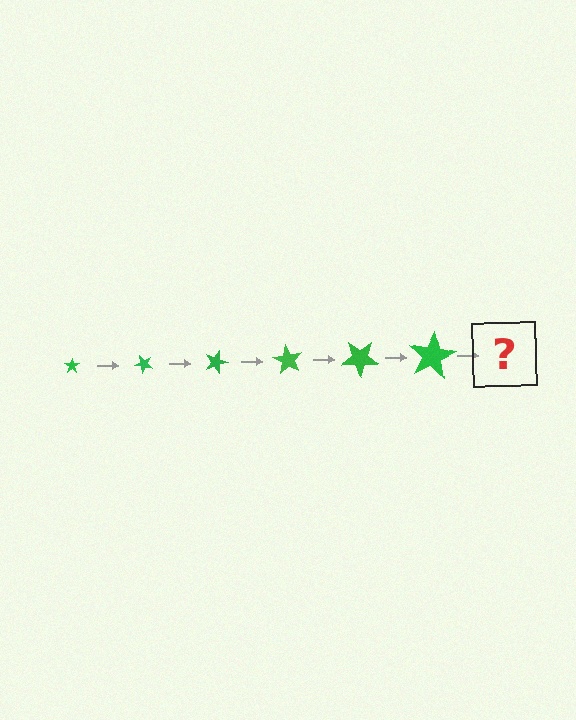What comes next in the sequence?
The next element should be a star, larger than the previous one and rotated 270 degrees from the start.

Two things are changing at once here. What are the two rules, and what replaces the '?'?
The two rules are that the star grows larger each step and it rotates 45 degrees each step. The '?' should be a star, larger than the previous one and rotated 270 degrees from the start.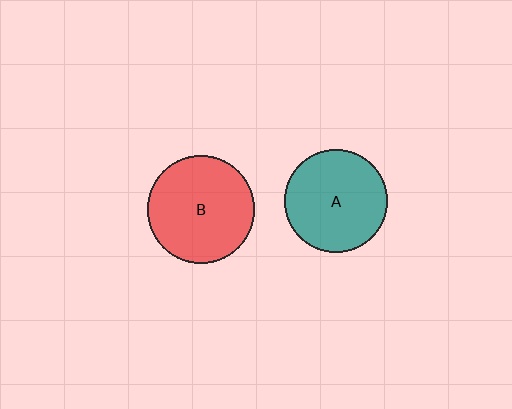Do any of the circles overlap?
No, none of the circles overlap.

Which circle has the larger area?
Circle B (red).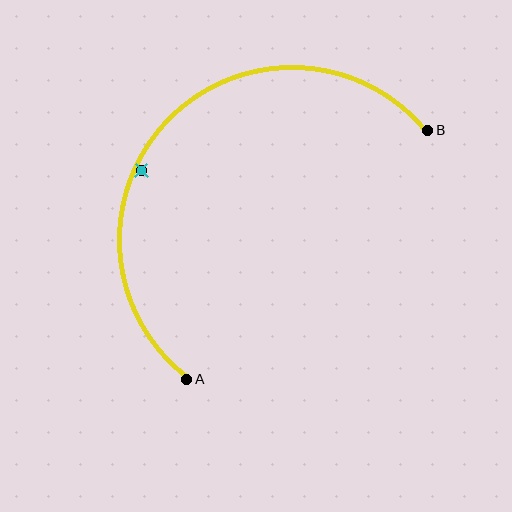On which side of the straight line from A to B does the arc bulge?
The arc bulges above and to the left of the straight line connecting A and B.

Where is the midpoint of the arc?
The arc midpoint is the point on the curve farthest from the straight line joining A and B. It sits above and to the left of that line.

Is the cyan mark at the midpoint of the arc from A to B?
No — the cyan mark does not lie on the arc at all. It sits slightly inside the curve.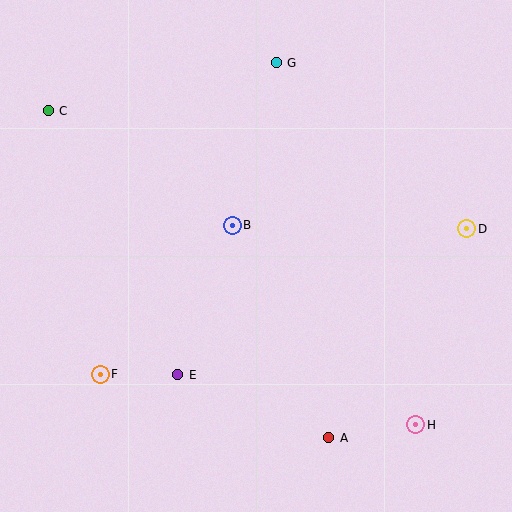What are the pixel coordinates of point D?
Point D is at (467, 229).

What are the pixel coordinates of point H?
Point H is at (416, 425).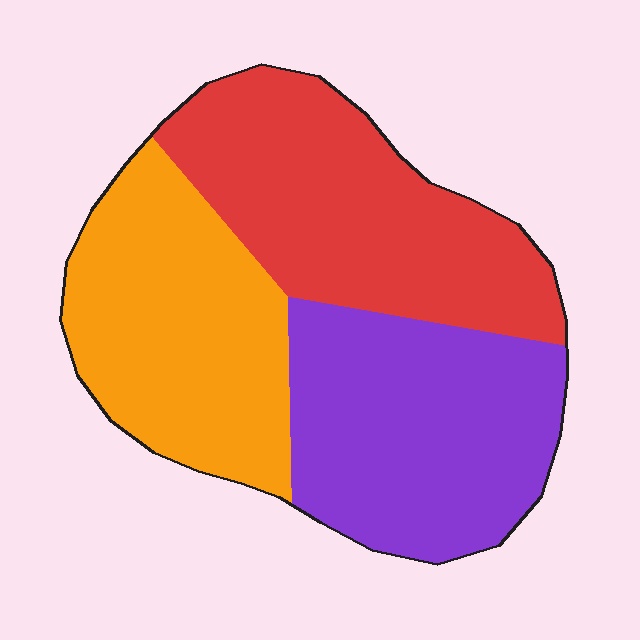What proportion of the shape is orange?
Orange covers roughly 30% of the shape.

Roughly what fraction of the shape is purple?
Purple takes up about one third (1/3) of the shape.